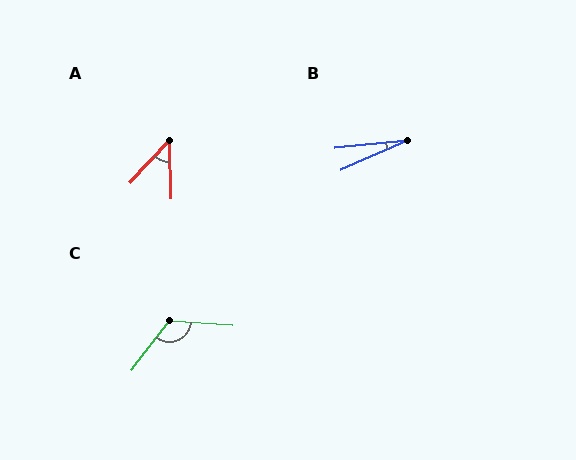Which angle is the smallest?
B, at approximately 18 degrees.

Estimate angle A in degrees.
Approximately 45 degrees.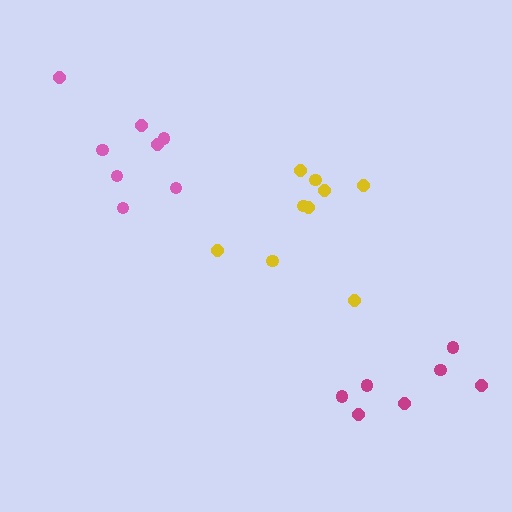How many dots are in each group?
Group 1: 7 dots, Group 2: 9 dots, Group 3: 8 dots (24 total).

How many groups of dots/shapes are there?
There are 3 groups.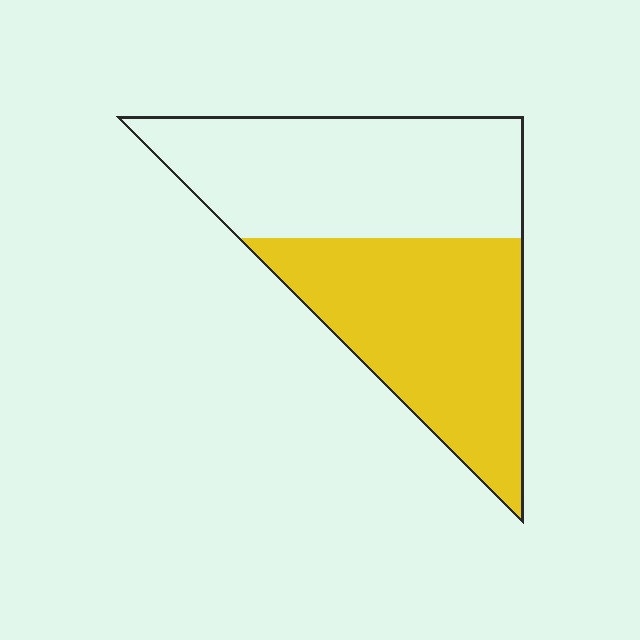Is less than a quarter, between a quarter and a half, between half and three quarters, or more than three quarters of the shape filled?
Between a quarter and a half.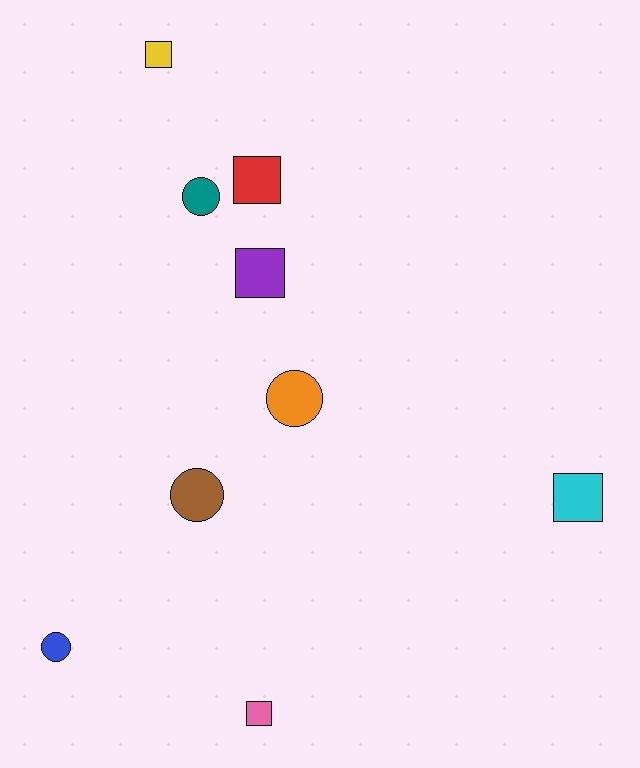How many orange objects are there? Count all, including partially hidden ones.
There is 1 orange object.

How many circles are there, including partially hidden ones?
There are 4 circles.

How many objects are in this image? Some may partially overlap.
There are 9 objects.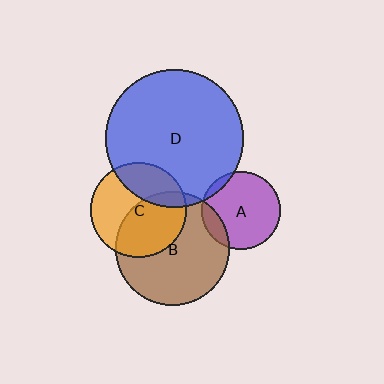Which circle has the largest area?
Circle D (blue).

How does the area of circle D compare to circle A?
Approximately 3.1 times.